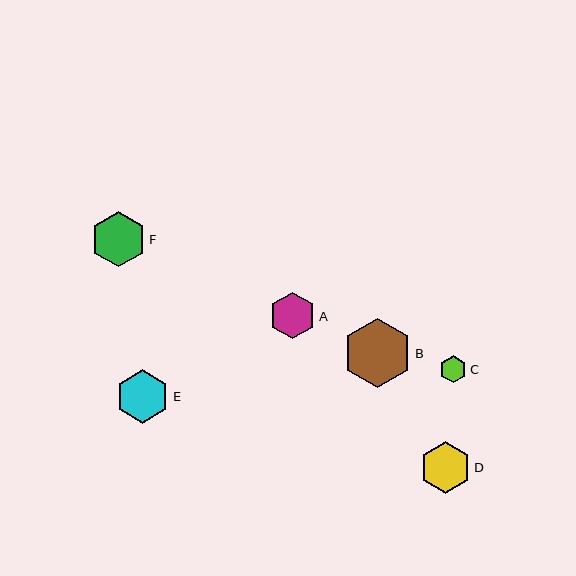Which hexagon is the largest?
Hexagon B is the largest with a size of approximately 69 pixels.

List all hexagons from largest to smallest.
From largest to smallest: B, F, E, D, A, C.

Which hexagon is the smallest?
Hexagon C is the smallest with a size of approximately 27 pixels.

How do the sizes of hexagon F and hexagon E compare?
Hexagon F and hexagon E are approximately the same size.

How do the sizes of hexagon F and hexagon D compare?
Hexagon F and hexagon D are approximately the same size.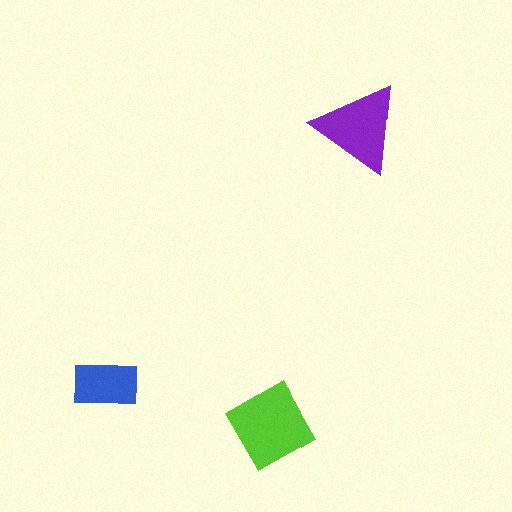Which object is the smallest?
The blue rectangle.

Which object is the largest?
The lime square.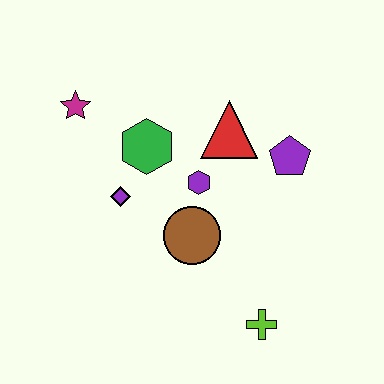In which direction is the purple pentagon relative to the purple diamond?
The purple pentagon is to the right of the purple diamond.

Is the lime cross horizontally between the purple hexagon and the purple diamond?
No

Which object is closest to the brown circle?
The purple hexagon is closest to the brown circle.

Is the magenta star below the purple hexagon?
No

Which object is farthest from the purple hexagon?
The lime cross is farthest from the purple hexagon.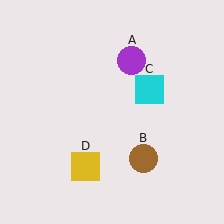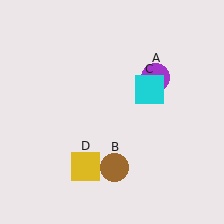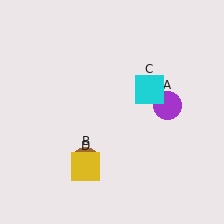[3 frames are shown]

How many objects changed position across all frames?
2 objects changed position: purple circle (object A), brown circle (object B).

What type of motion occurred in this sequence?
The purple circle (object A), brown circle (object B) rotated clockwise around the center of the scene.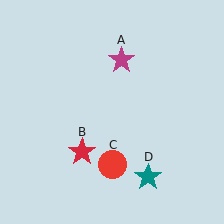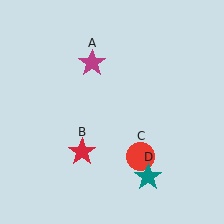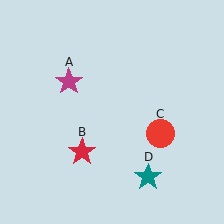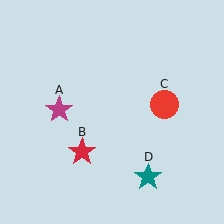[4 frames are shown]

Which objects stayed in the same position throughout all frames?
Red star (object B) and teal star (object D) remained stationary.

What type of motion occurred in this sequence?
The magenta star (object A), red circle (object C) rotated counterclockwise around the center of the scene.